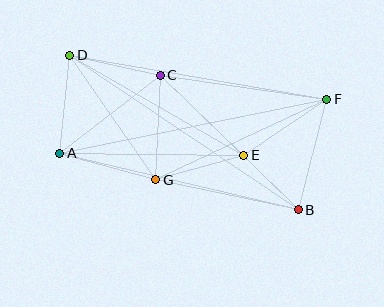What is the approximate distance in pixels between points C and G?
The distance between C and G is approximately 105 pixels.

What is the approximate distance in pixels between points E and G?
The distance between E and G is approximately 91 pixels.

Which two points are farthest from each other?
Points B and D are farthest from each other.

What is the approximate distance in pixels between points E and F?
The distance between E and F is approximately 100 pixels.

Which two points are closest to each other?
Points B and E are closest to each other.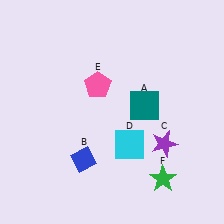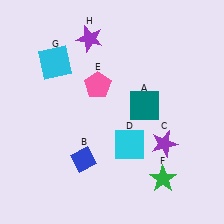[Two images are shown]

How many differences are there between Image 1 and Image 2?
There are 2 differences between the two images.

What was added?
A cyan square (G), a purple star (H) were added in Image 2.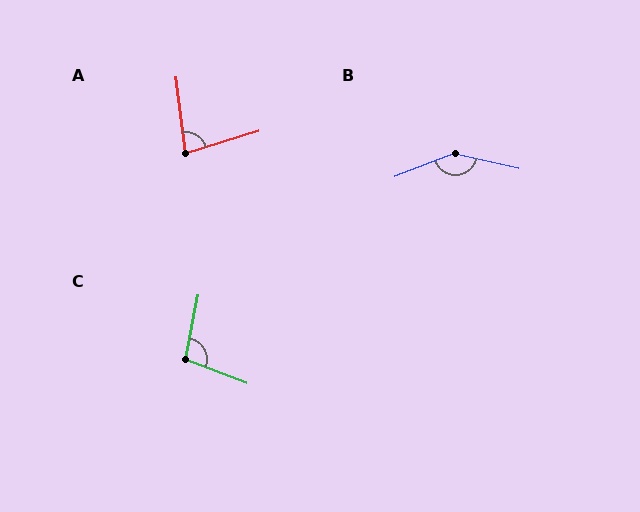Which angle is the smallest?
A, at approximately 80 degrees.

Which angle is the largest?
B, at approximately 146 degrees.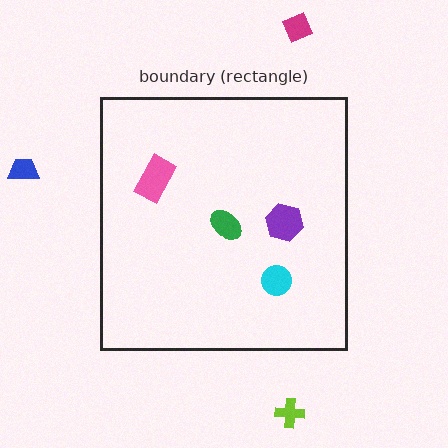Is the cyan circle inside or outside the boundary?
Inside.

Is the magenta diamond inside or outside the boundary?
Outside.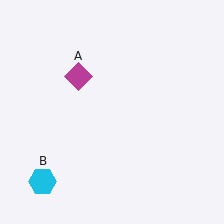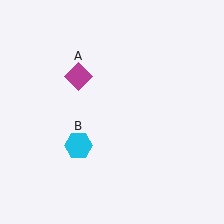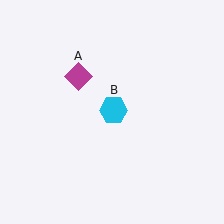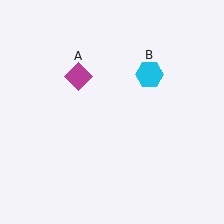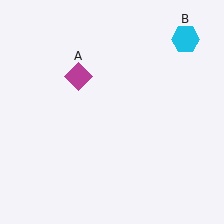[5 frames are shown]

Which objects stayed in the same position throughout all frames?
Magenta diamond (object A) remained stationary.